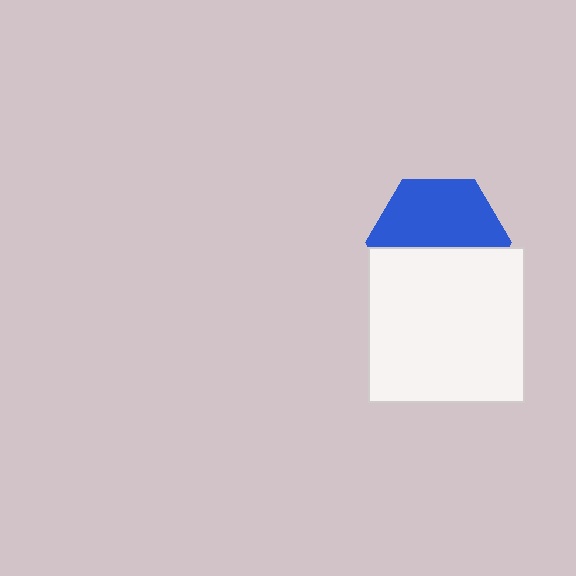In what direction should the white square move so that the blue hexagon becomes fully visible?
The white square should move down. That is the shortest direction to clear the overlap and leave the blue hexagon fully visible.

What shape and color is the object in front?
The object in front is a white square.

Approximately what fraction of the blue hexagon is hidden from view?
Roughly 45% of the blue hexagon is hidden behind the white square.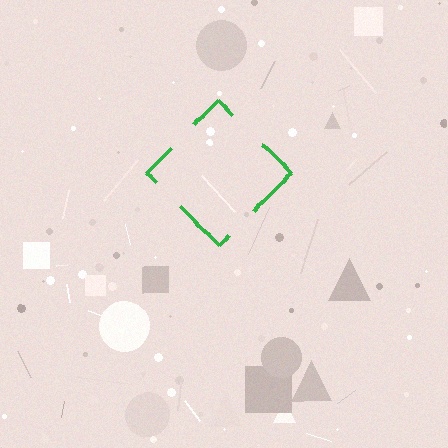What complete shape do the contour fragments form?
The contour fragments form a diamond.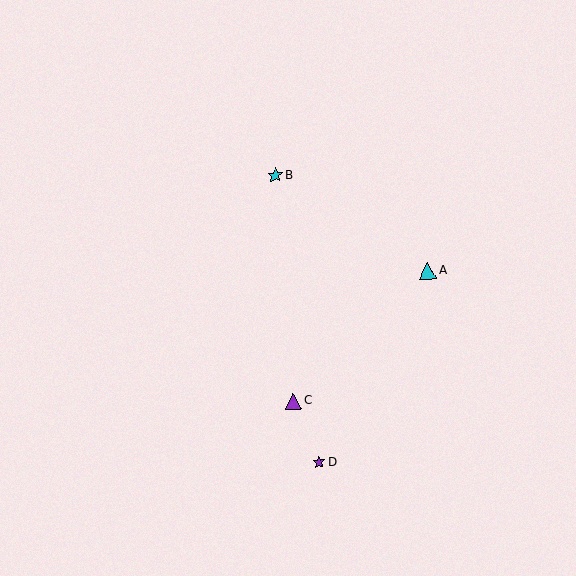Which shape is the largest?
The cyan triangle (labeled A) is the largest.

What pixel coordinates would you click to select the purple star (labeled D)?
Click at (319, 462) to select the purple star D.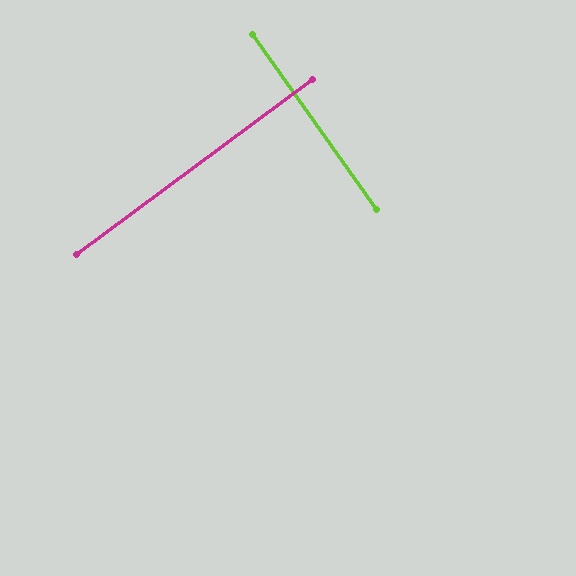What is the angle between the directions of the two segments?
Approximately 89 degrees.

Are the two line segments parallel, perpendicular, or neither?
Perpendicular — they meet at approximately 89°.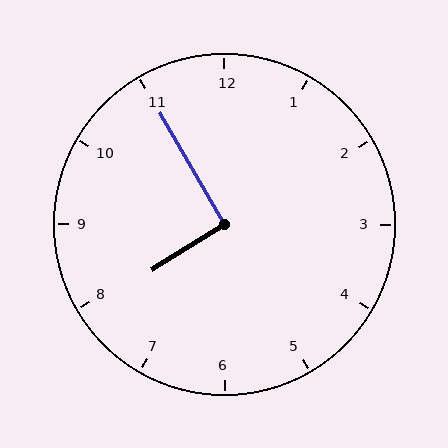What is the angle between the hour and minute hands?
Approximately 92 degrees.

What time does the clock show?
7:55.